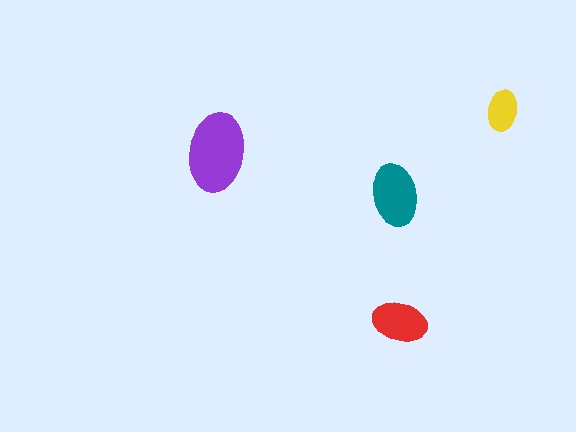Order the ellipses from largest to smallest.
the purple one, the teal one, the red one, the yellow one.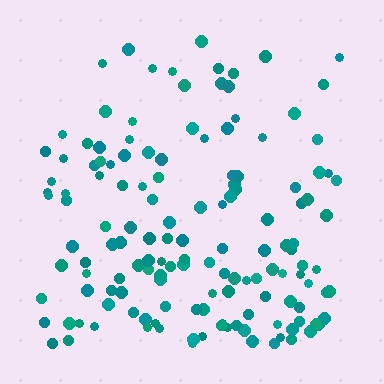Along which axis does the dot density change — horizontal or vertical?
Vertical.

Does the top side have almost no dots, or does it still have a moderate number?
Still a moderate number, just noticeably fewer than the bottom.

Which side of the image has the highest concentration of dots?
The bottom.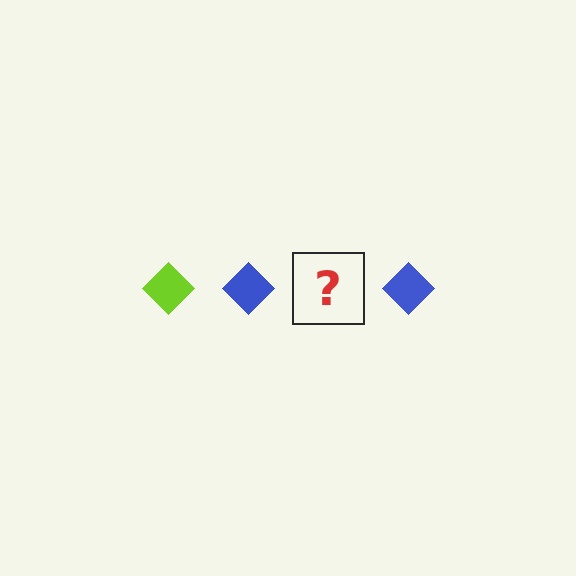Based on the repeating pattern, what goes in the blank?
The blank should be a lime diamond.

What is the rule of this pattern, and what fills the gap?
The rule is that the pattern cycles through lime, blue diamonds. The gap should be filled with a lime diamond.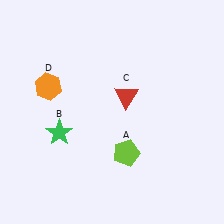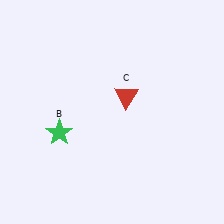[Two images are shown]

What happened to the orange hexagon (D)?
The orange hexagon (D) was removed in Image 2. It was in the top-left area of Image 1.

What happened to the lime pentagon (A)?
The lime pentagon (A) was removed in Image 2. It was in the bottom-right area of Image 1.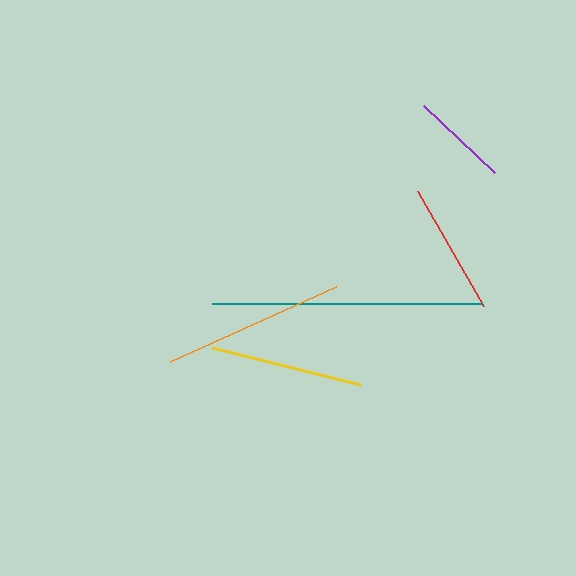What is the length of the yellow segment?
The yellow segment is approximately 153 pixels long.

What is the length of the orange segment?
The orange segment is approximately 182 pixels long.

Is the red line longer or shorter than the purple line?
The red line is longer than the purple line.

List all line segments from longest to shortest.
From longest to shortest: teal, orange, yellow, red, purple.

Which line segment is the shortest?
The purple line is the shortest at approximately 98 pixels.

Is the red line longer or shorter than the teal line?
The teal line is longer than the red line.